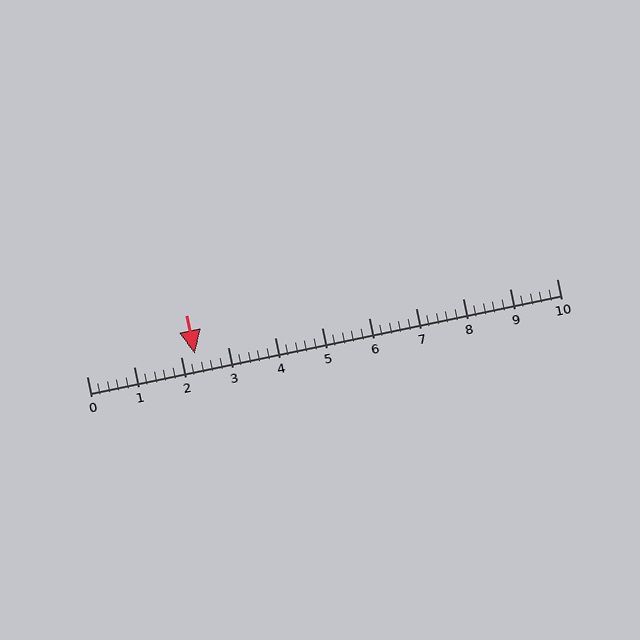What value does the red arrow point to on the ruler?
The red arrow points to approximately 2.3.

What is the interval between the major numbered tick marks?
The major tick marks are spaced 1 units apart.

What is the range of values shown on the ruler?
The ruler shows values from 0 to 10.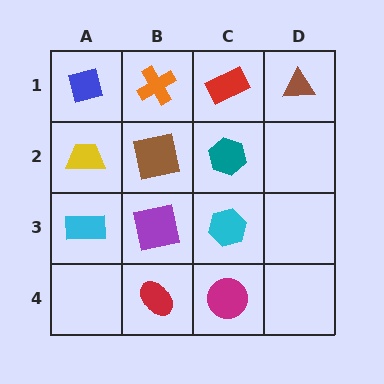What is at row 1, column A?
A blue square.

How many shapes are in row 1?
4 shapes.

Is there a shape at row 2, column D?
No, that cell is empty.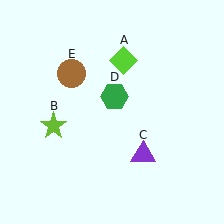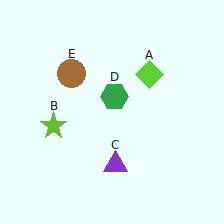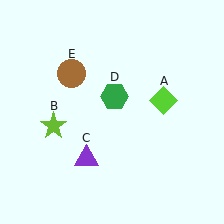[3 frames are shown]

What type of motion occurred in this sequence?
The lime diamond (object A), purple triangle (object C) rotated clockwise around the center of the scene.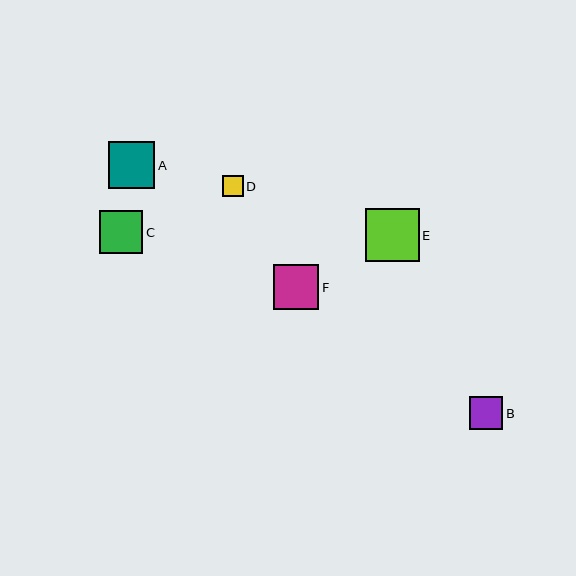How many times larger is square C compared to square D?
Square C is approximately 2.0 times the size of square D.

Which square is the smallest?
Square D is the smallest with a size of approximately 21 pixels.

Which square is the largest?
Square E is the largest with a size of approximately 54 pixels.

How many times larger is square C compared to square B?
Square C is approximately 1.3 times the size of square B.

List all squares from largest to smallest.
From largest to smallest: E, A, F, C, B, D.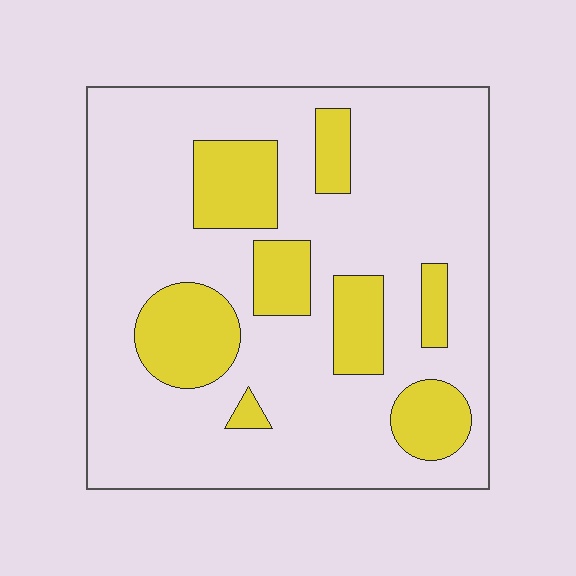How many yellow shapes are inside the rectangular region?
8.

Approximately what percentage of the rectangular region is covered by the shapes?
Approximately 25%.